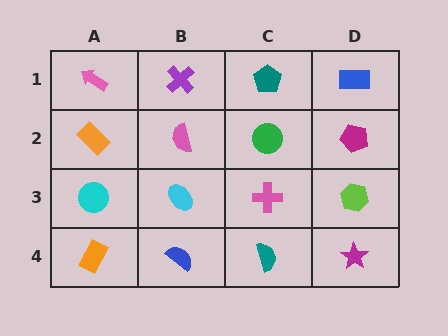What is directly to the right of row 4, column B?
A teal semicircle.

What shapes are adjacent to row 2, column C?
A teal pentagon (row 1, column C), a pink cross (row 3, column C), a pink semicircle (row 2, column B), a magenta pentagon (row 2, column D).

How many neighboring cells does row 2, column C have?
4.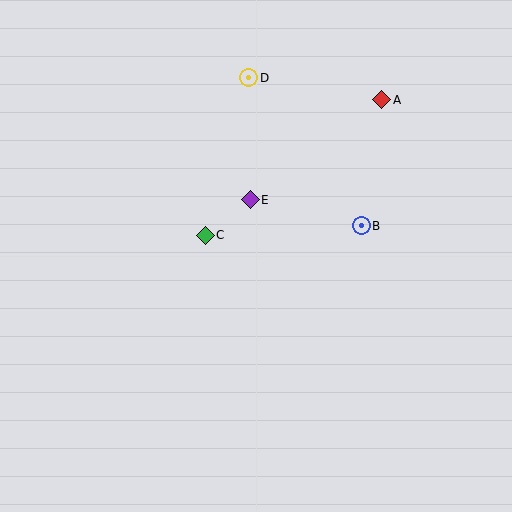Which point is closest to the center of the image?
Point C at (205, 235) is closest to the center.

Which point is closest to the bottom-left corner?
Point C is closest to the bottom-left corner.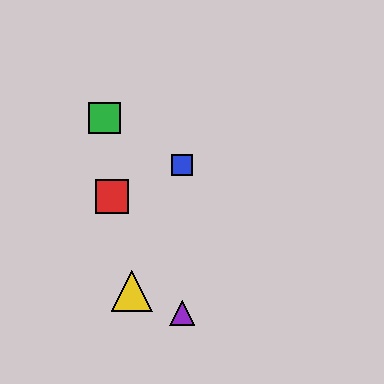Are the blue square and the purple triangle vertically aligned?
Yes, both are at x≈182.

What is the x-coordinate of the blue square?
The blue square is at x≈182.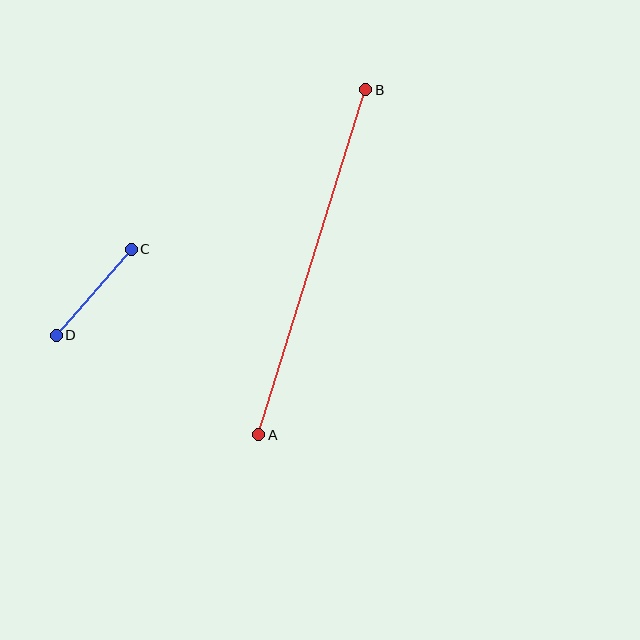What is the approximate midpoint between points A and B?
The midpoint is at approximately (312, 262) pixels.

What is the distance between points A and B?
The distance is approximately 361 pixels.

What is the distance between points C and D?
The distance is approximately 114 pixels.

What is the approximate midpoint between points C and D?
The midpoint is at approximately (94, 292) pixels.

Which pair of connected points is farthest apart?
Points A and B are farthest apart.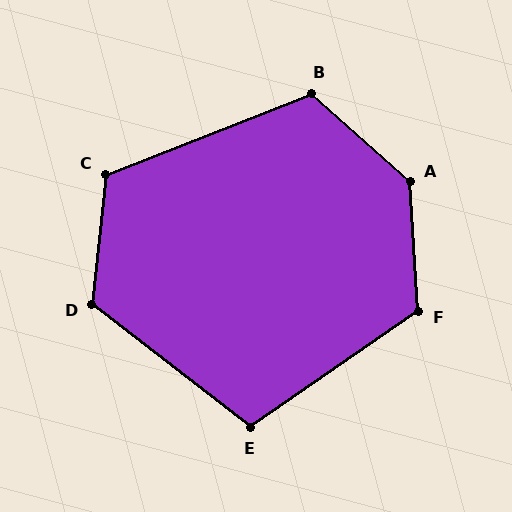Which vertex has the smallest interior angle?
E, at approximately 108 degrees.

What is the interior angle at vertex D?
Approximately 122 degrees (obtuse).